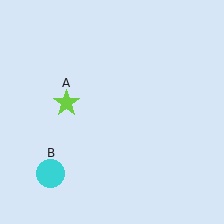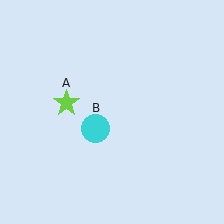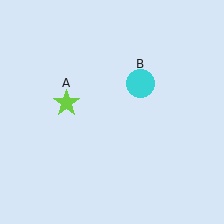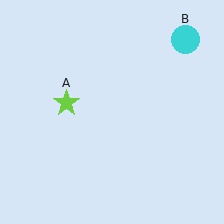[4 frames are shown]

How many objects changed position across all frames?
1 object changed position: cyan circle (object B).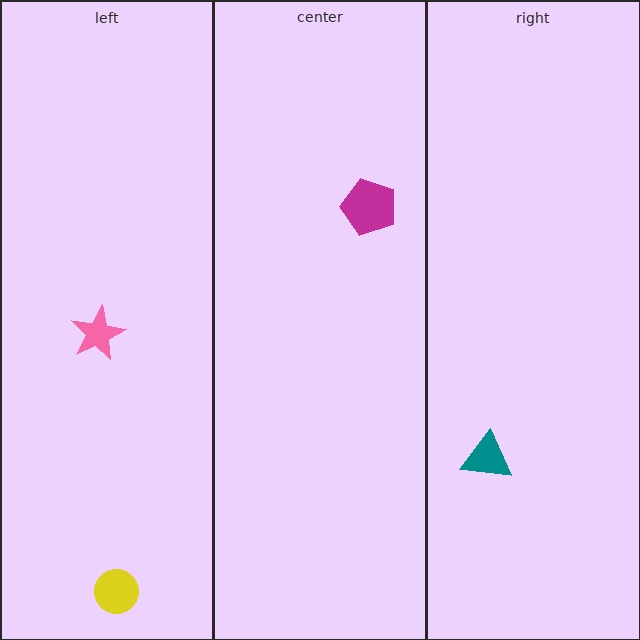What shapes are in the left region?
The yellow circle, the pink star.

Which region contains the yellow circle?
The left region.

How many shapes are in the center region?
1.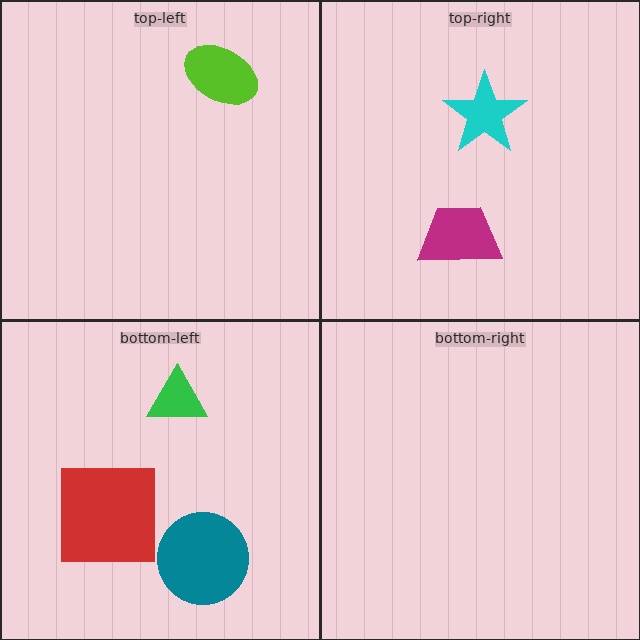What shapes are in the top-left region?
The lime ellipse.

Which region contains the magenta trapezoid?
The top-right region.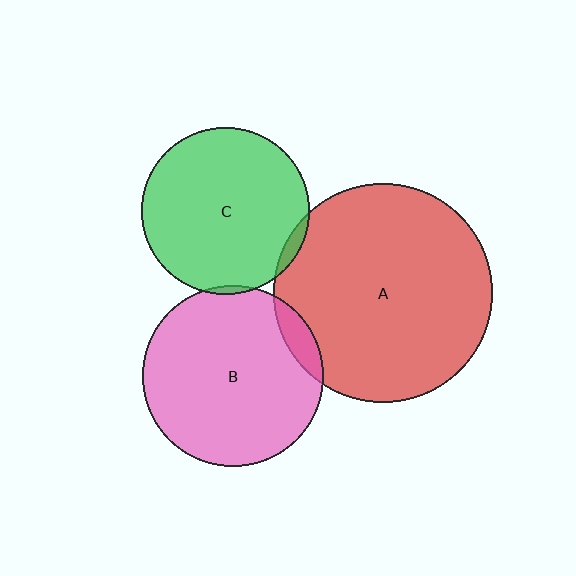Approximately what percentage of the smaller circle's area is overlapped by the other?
Approximately 5%.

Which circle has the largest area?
Circle A (red).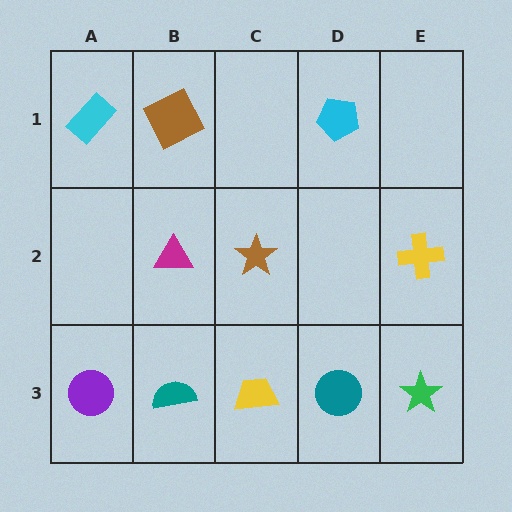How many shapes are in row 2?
3 shapes.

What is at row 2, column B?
A magenta triangle.